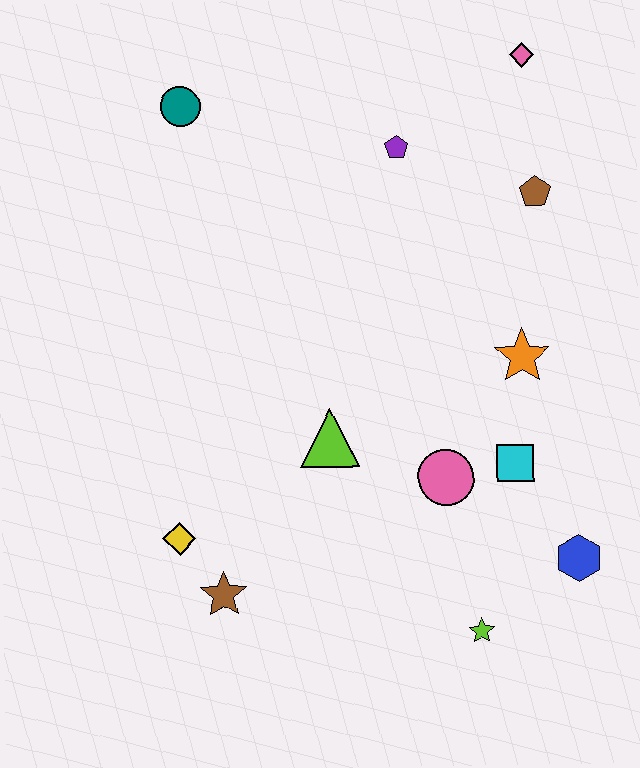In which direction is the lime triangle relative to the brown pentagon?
The lime triangle is below the brown pentagon.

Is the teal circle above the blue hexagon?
Yes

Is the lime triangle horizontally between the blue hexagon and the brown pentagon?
No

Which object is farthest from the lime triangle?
The pink diamond is farthest from the lime triangle.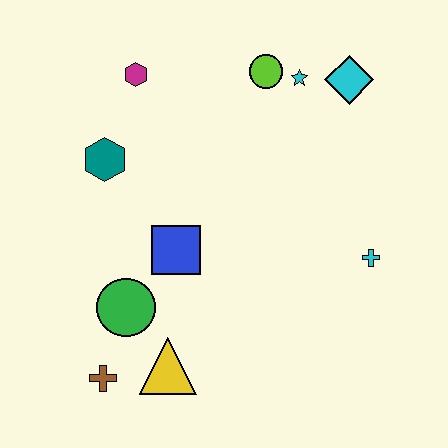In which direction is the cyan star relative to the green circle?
The cyan star is above the green circle.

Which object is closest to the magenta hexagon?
The teal hexagon is closest to the magenta hexagon.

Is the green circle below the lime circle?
Yes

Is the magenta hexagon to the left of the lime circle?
Yes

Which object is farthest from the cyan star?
The brown cross is farthest from the cyan star.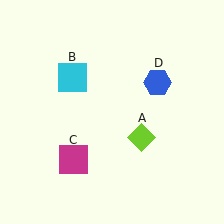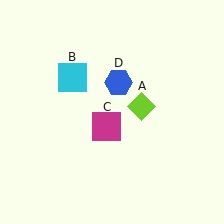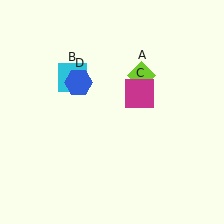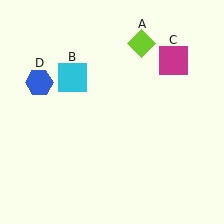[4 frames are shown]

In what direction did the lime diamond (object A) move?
The lime diamond (object A) moved up.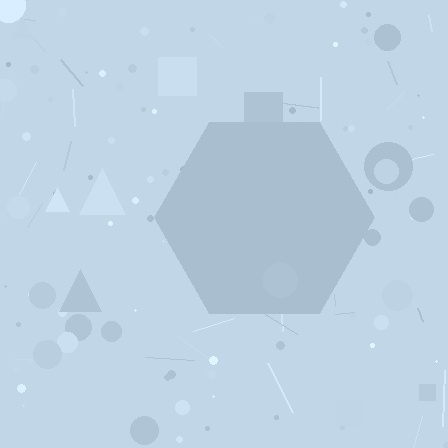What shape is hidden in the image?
A hexagon is hidden in the image.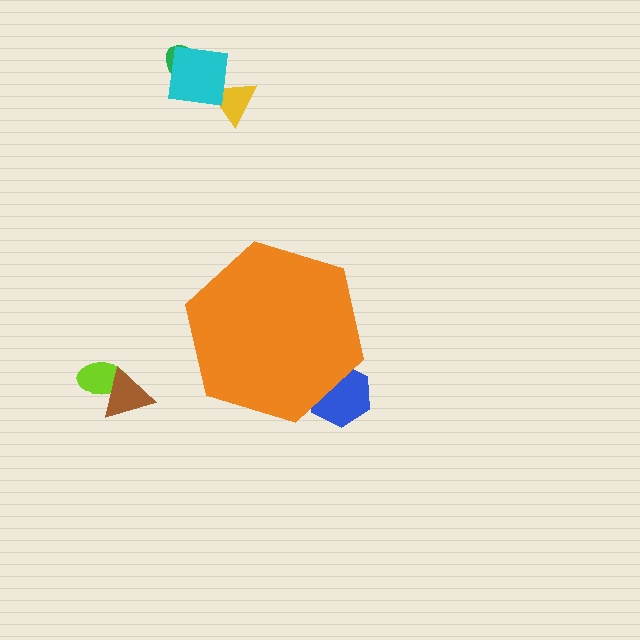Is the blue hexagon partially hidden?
Yes, the blue hexagon is partially hidden behind the orange hexagon.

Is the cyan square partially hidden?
No, the cyan square is fully visible.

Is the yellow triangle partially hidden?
No, the yellow triangle is fully visible.